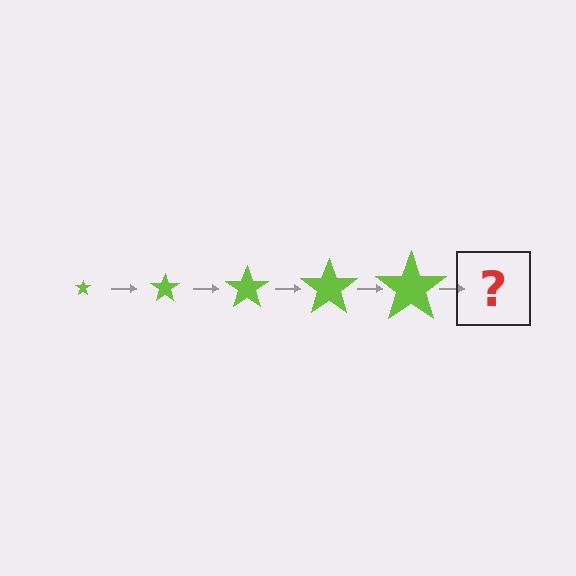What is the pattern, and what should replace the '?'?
The pattern is that the star gets progressively larger each step. The '?' should be a lime star, larger than the previous one.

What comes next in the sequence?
The next element should be a lime star, larger than the previous one.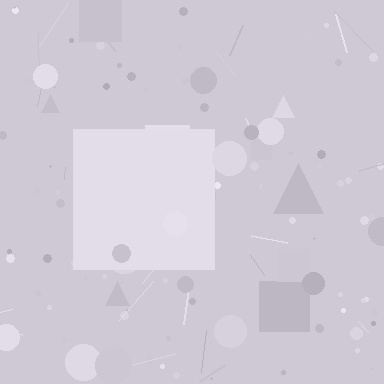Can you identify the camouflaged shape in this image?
The camouflaged shape is a square.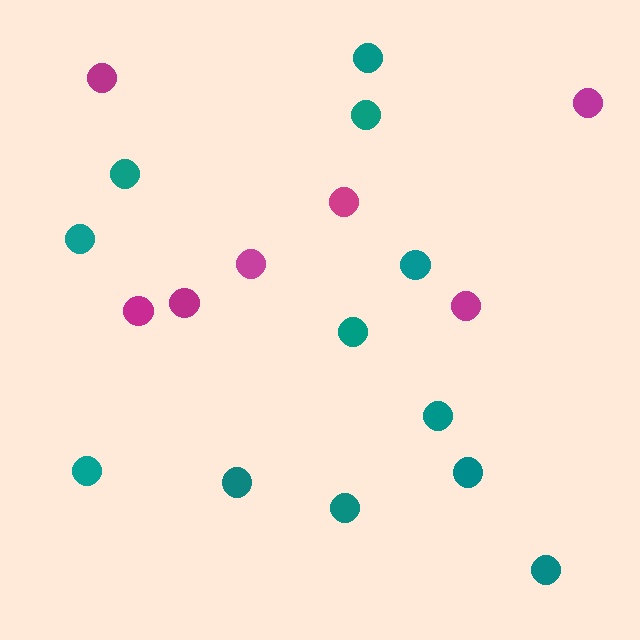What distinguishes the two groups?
There are 2 groups: one group of magenta circles (7) and one group of teal circles (12).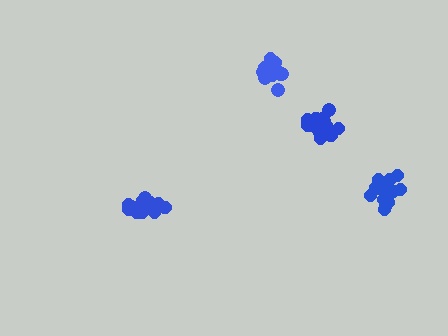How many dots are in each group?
Group 1: 15 dots, Group 2: 18 dots, Group 3: 17 dots, Group 4: 19 dots (69 total).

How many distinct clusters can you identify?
There are 4 distinct clusters.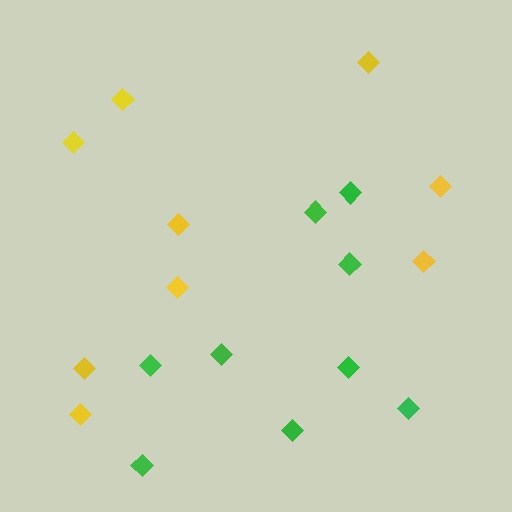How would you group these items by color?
There are 2 groups: one group of yellow diamonds (9) and one group of green diamonds (9).